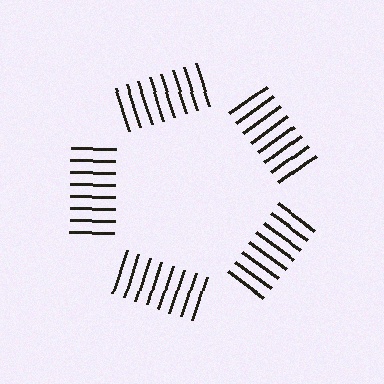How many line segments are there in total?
40 — 8 along each of the 5 edges.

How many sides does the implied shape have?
5 sides — the line-ends trace a pentagon.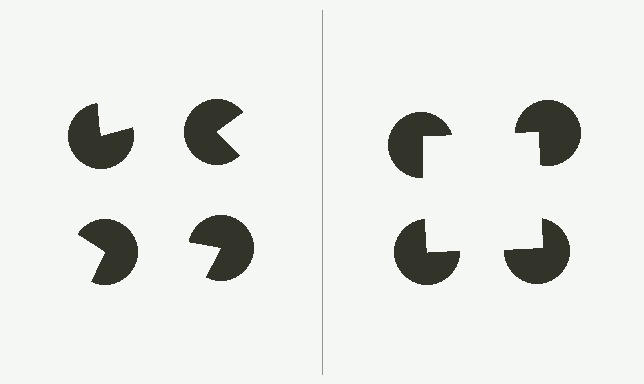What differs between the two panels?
The pac-man discs are positioned identically on both sides; only the wedge orientations differ. On the right they align to a square; on the left they are misaligned.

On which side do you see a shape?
An illusory square appears on the right side. On the left side the wedge cuts are rotated, so no coherent shape forms.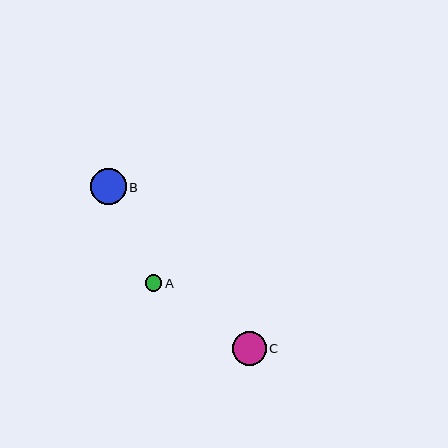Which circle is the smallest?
Circle A is the smallest with a size of approximately 17 pixels.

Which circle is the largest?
Circle B is the largest with a size of approximately 35 pixels.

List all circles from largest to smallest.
From largest to smallest: B, C, A.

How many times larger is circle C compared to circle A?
Circle C is approximately 2.0 times the size of circle A.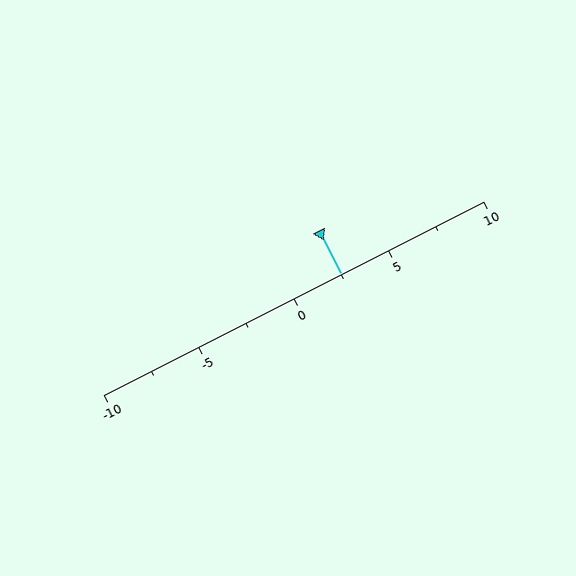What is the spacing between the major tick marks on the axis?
The major ticks are spaced 5 apart.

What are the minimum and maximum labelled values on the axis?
The axis runs from -10 to 10.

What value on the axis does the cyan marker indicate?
The marker indicates approximately 2.5.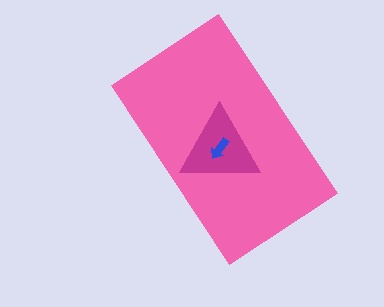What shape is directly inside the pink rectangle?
The magenta triangle.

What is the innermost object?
The blue arrow.